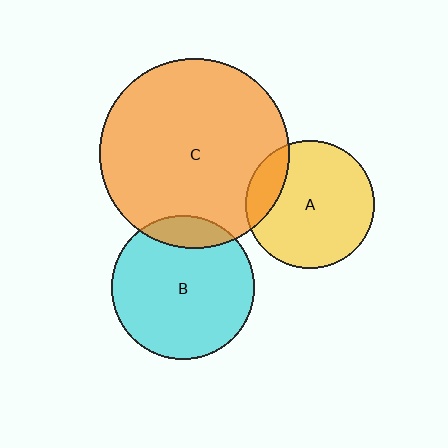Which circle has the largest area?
Circle C (orange).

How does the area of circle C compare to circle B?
Approximately 1.7 times.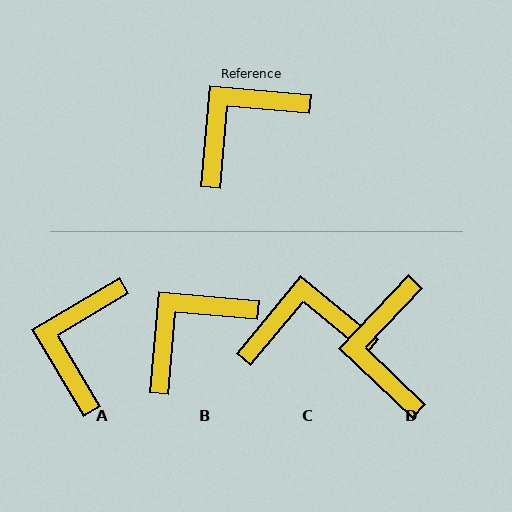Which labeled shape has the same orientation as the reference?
B.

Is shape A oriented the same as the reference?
No, it is off by about 36 degrees.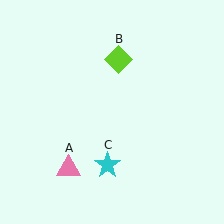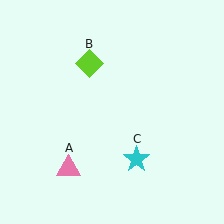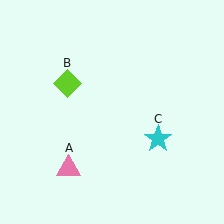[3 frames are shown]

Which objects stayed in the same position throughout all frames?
Pink triangle (object A) remained stationary.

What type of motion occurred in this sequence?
The lime diamond (object B), cyan star (object C) rotated counterclockwise around the center of the scene.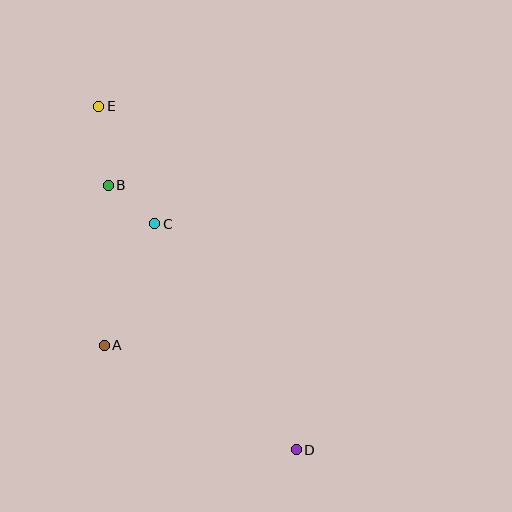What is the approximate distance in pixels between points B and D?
The distance between B and D is approximately 324 pixels.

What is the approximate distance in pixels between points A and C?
The distance between A and C is approximately 132 pixels.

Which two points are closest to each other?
Points B and C are closest to each other.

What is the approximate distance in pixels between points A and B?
The distance between A and B is approximately 160 pixels.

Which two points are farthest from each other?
Points D and E are farthest from each other.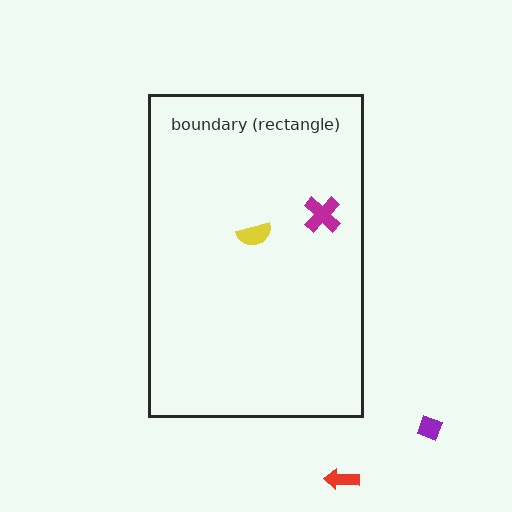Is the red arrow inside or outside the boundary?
Outside.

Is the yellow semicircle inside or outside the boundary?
Inside.